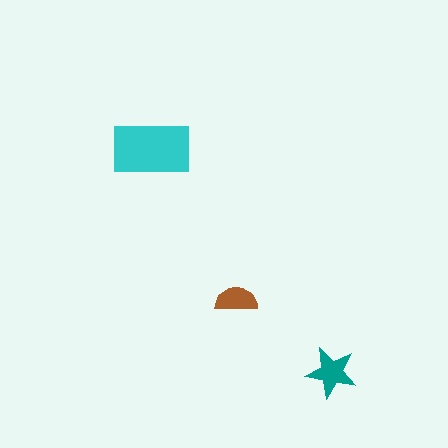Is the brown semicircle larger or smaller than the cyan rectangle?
Smaller.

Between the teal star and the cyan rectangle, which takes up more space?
The cyan rectangle.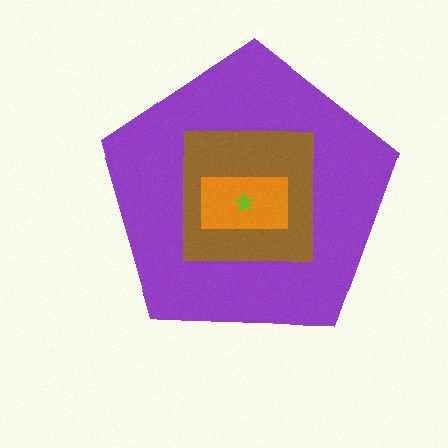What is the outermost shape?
The purple pentagon.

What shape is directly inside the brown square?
The orange rectangle.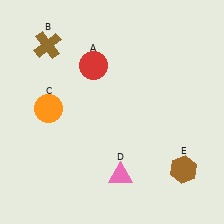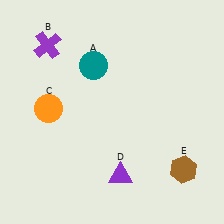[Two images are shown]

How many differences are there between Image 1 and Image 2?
There are 3 differences between the two images.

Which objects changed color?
A changed from red to teal. B changed from brown to purple. D changed from pink to purple.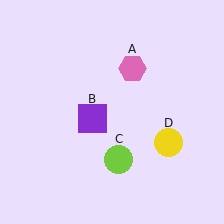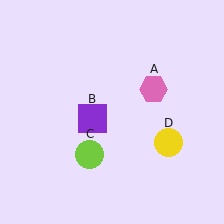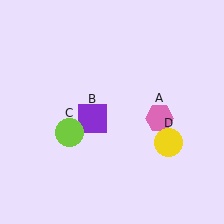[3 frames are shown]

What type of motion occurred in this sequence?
The pink hexagon (object A), lime circle (object C) rotated clockwise around the center of the scene.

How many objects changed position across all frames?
2 objects changed position: pink hexagon (object A), lime circle (object C).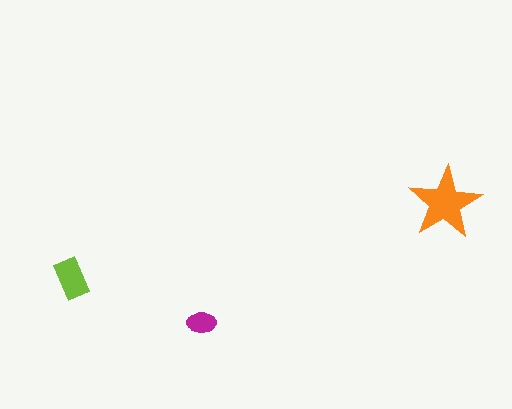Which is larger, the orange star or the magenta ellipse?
The orange star.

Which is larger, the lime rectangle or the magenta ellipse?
The lime rectangle.